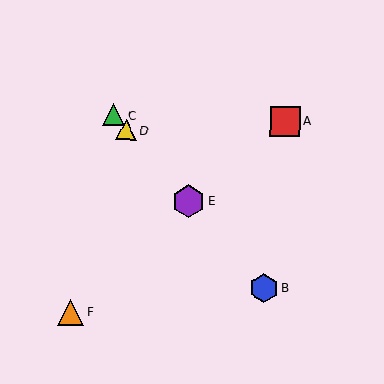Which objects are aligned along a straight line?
Objects B, C, D, E are aligned along a straight line.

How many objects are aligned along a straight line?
4 objects (B, C, D, E) are aligned along a straight line.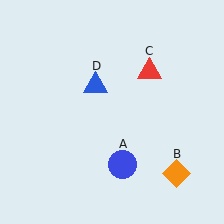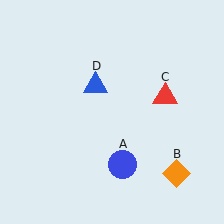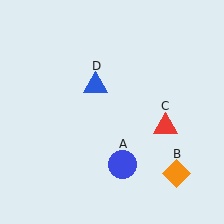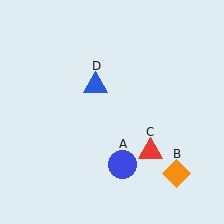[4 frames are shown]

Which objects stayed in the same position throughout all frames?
Blue circle (object A) and orange diamond (object B) and blue triangle (object D) remained stationary.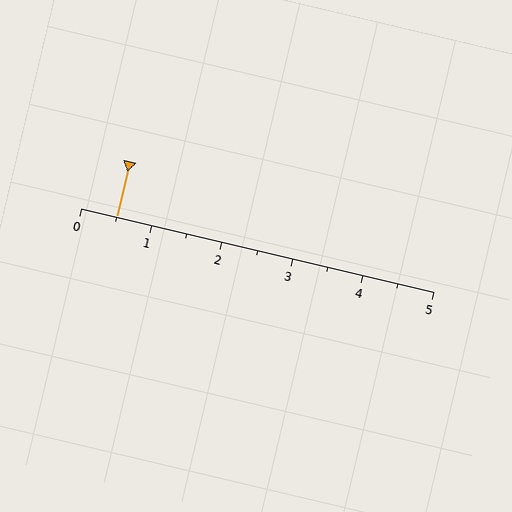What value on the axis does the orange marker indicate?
The marker indicates approximately 0.5.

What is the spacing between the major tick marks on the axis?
The major ticks are spaced 1 apart.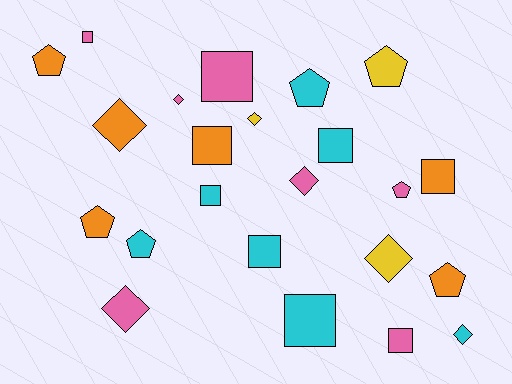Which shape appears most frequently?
Square, with 9 objects.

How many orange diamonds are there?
There is 1 orange diamond.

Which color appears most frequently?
Cyan, with 7 objects.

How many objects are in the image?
There are 23 objects.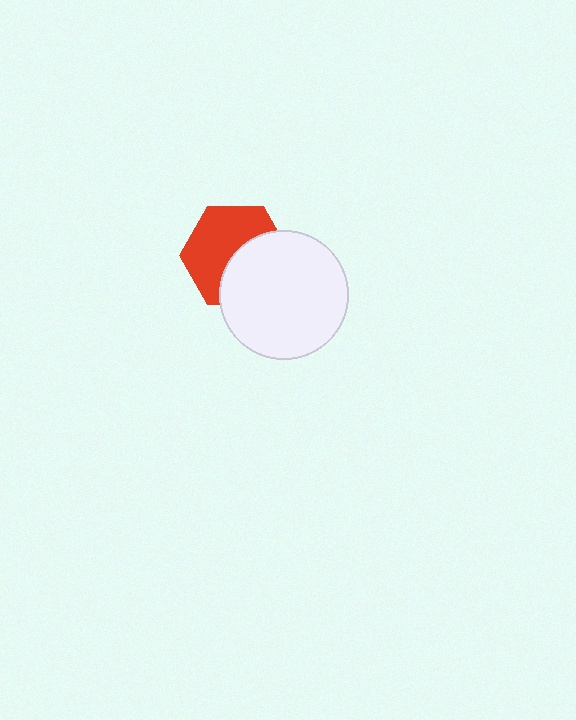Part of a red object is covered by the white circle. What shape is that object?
It is a hexagon.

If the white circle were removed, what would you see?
You would see the complete red hexagon.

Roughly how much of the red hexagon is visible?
About half of it is visible (roughly 56%).